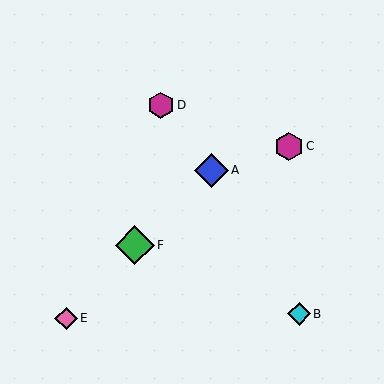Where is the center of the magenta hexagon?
The center of the magenta hexagon is at (161, 105).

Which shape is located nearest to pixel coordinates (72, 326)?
The pink diamond (labeled E) at (66, 318) is nearest to that location.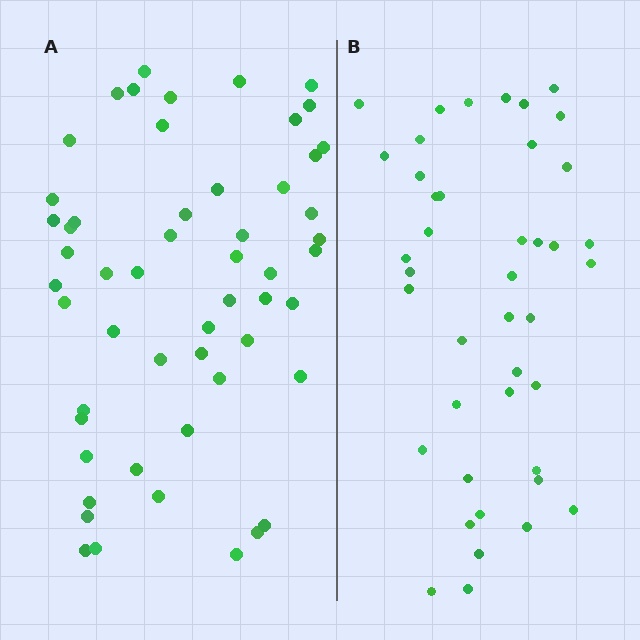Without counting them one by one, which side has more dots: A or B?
Region A (the left region) has more dots.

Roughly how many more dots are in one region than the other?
Region A has roughly 12 or so more dots than region B.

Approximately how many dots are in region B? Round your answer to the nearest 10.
About 40 dots. (The exact count is 42, which rounds to 40.)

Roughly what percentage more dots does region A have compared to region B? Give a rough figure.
About 30% more.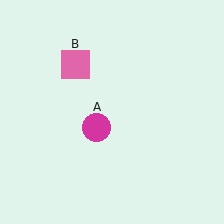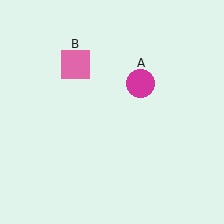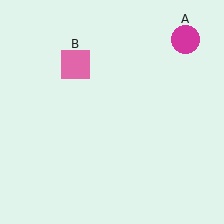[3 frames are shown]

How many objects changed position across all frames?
1 object changed position: magenta circle (object A).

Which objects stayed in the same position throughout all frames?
Pink square (object B) remained stationary.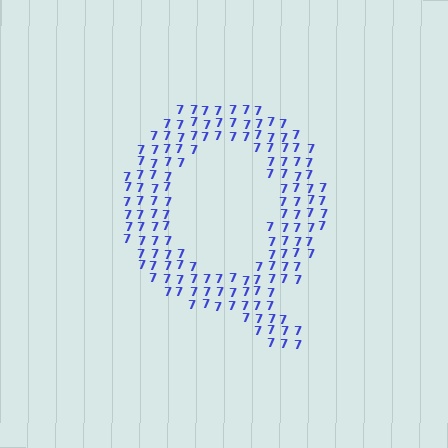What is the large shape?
The large shape is the letter Q.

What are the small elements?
The small elements are digit 7's.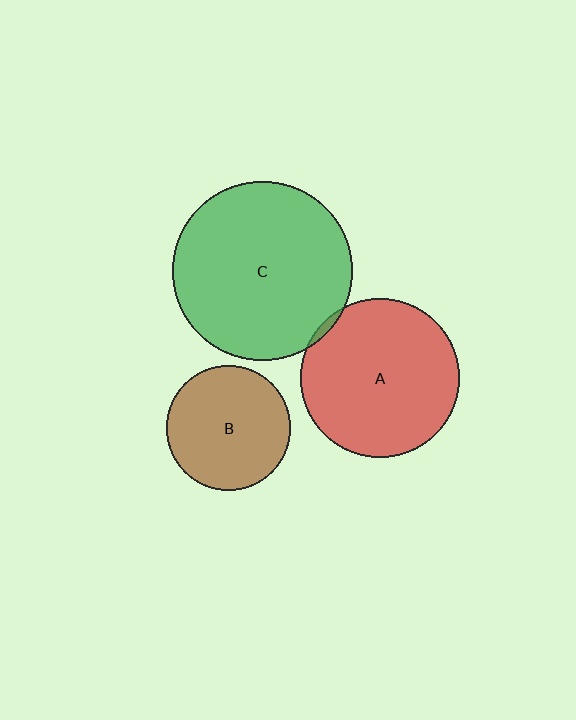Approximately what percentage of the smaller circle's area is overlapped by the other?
Approximately 5%.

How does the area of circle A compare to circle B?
Approximately 1.6 times.